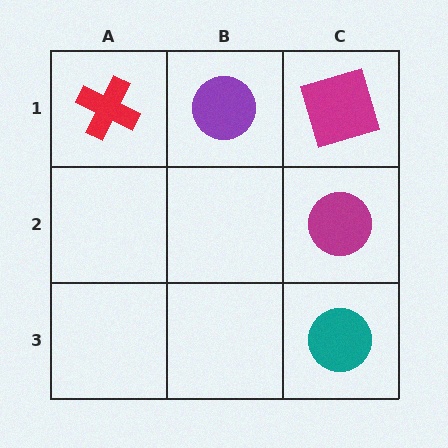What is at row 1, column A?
A red cross.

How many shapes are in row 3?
1 shape.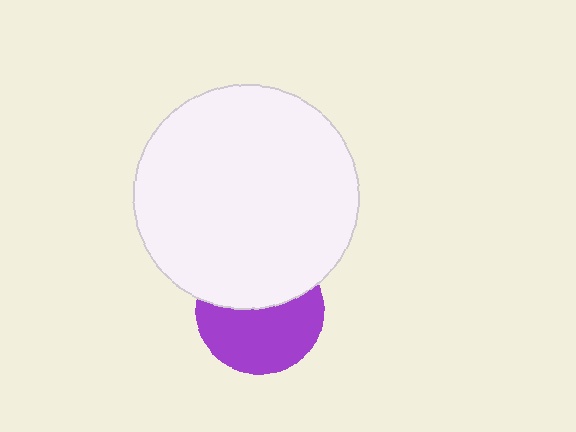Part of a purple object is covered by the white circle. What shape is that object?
It is a circle.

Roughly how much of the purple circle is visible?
About half of it is visible (roughly 57%).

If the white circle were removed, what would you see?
You would see the complete purple circle.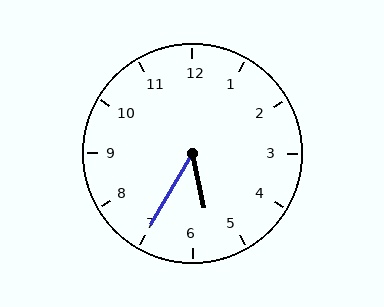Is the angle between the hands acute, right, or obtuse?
It is acute.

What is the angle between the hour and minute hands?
Approximately 42 degrees.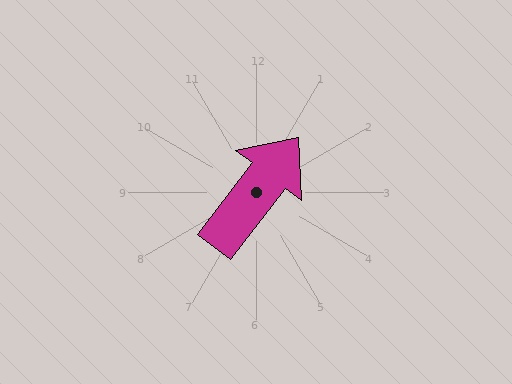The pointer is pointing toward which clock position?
Roughly 1 o'clock.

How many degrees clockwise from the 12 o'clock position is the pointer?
Approximately 38 degrees.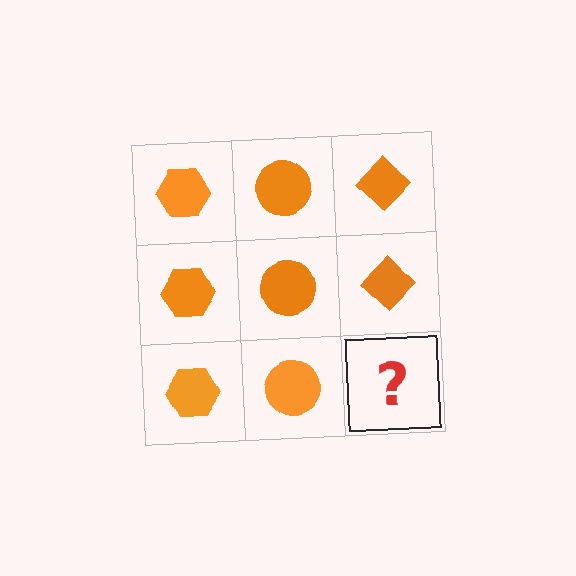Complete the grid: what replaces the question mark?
The question mark should be replaced with an orange diamond.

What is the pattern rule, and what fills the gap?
The rule is that each column has a consistent shape. The gap should be filled with an orange diamond.